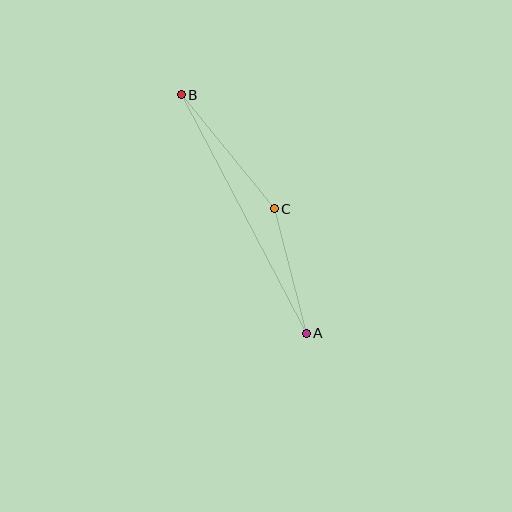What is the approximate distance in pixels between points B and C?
The distance between B and C is approximately 147 pixels.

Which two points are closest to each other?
Points A and C are closest to each other.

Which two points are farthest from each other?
Points A and B are farthest from each other.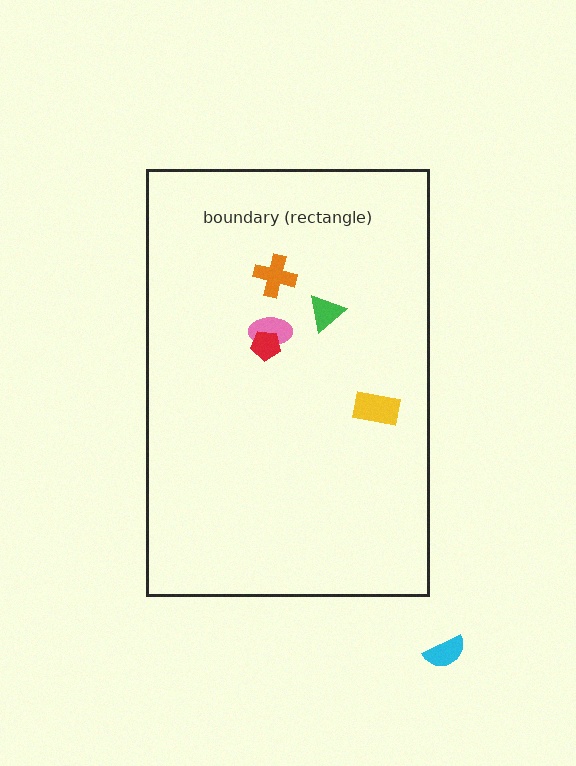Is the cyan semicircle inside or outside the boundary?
Outside.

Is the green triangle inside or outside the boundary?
Inside.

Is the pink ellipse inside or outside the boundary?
Inside.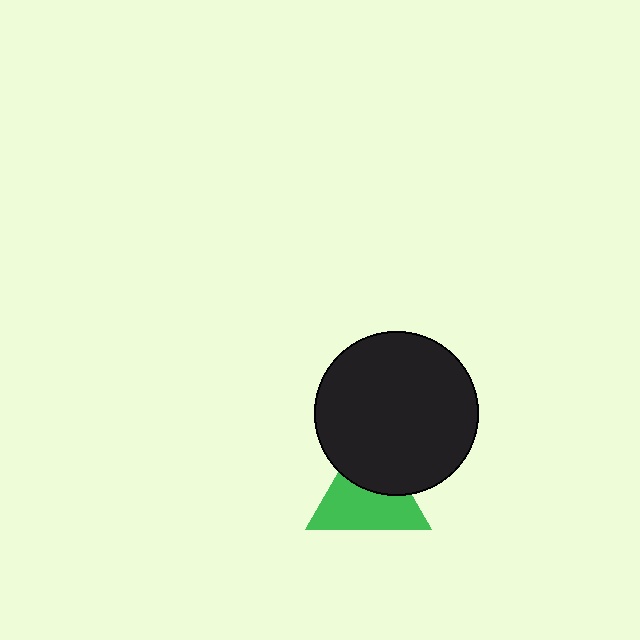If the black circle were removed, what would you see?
You would see the complete green triangle.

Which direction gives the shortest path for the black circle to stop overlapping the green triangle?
Moving up gives the shortest separation.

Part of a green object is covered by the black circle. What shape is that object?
It is a triangle.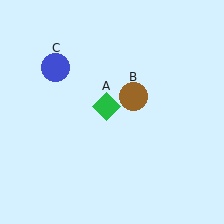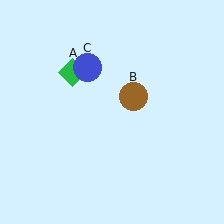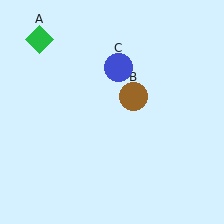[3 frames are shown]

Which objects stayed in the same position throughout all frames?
Brown circle (object B) remained stationary.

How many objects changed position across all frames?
2 objects changed position: green diamond (object A), blue circle (object C).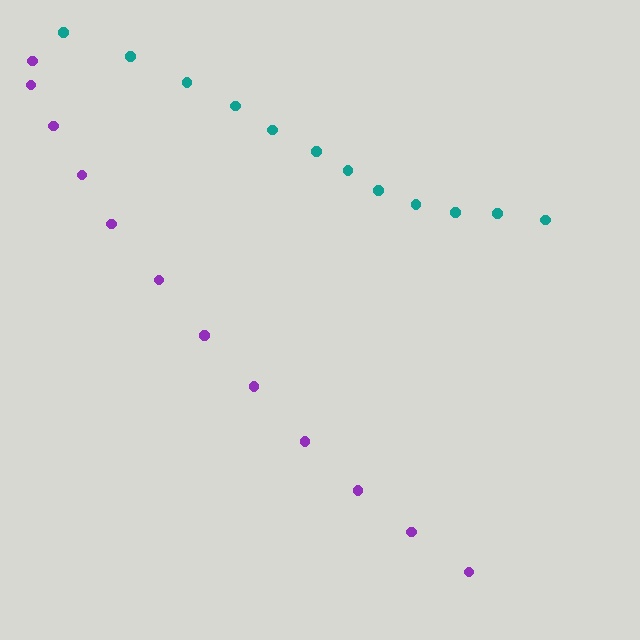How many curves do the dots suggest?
There are 2 distinct paths.